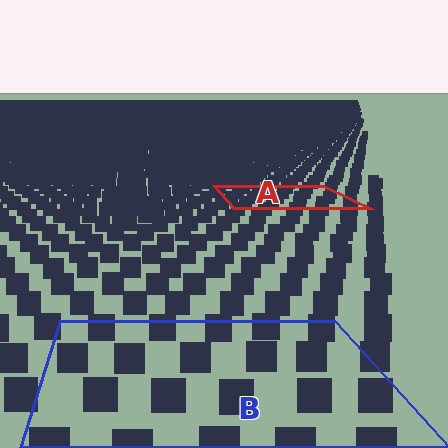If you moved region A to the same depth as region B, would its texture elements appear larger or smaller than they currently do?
They would appear larger. At a closer depth, the same texture elements are projected at a bigger on-screen size.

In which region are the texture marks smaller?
The texture marks are smaller in region A, because it is farther away.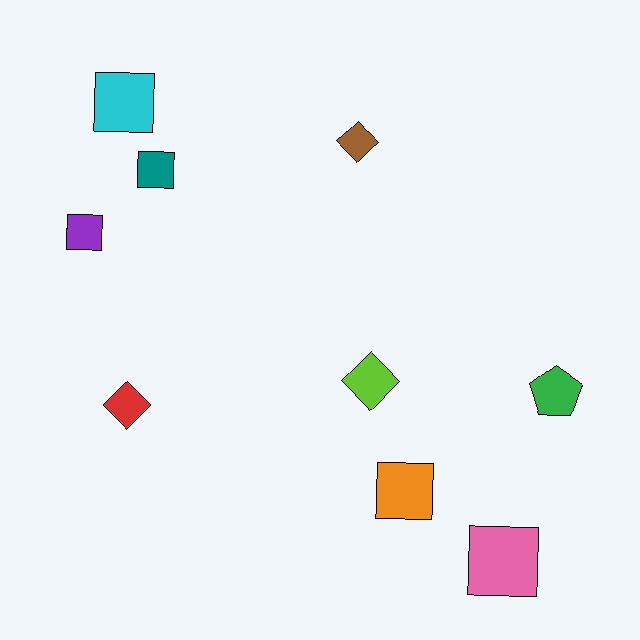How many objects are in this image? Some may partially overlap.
There are 9 objects.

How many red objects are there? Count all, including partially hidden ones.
There is 1 red object.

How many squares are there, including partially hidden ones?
There are 5 squares.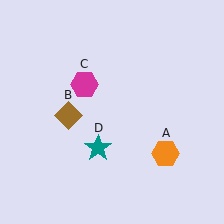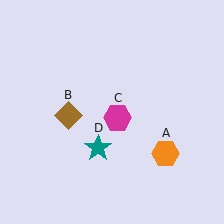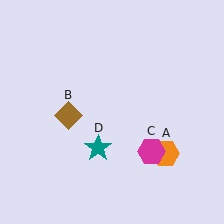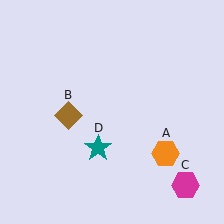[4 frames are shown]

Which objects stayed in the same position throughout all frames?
Orange hexagon (object A) and brown diamond (object B) and teal star (object D) remained stationary.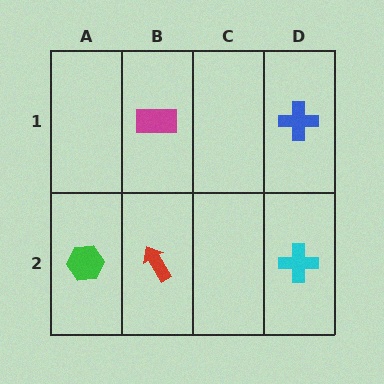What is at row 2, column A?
A green hexagon.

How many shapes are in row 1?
2 shapes.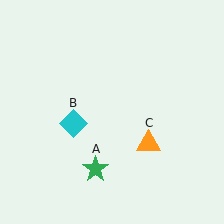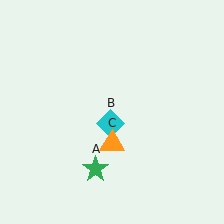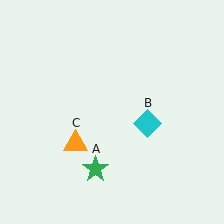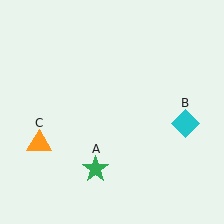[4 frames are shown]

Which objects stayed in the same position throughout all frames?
Green star (object A) remained stationary.